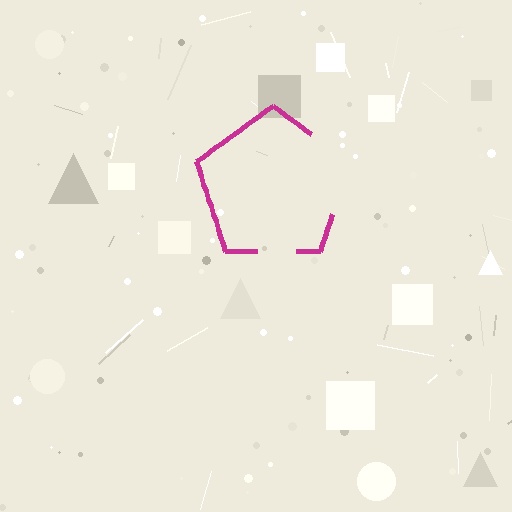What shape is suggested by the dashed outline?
The dashed outline suggests a pentagon.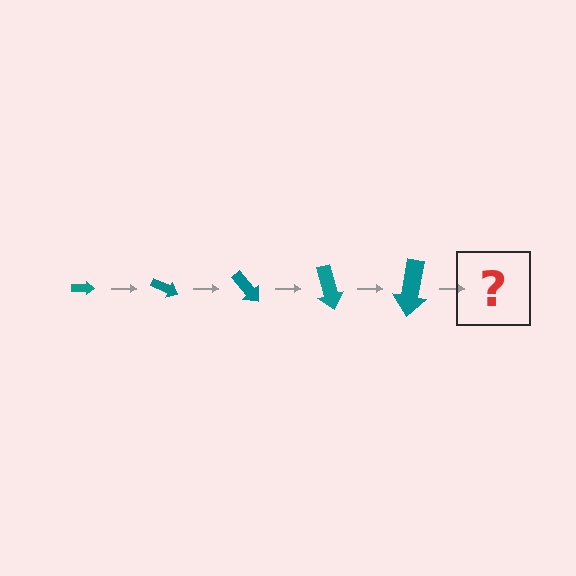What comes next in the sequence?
The next element should be an arrow, larger than the previous one and rotated 125 degrees from the start.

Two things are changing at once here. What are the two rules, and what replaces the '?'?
The two rules are that the arrow grows larger each step and it rotates 25 degrees each step. The '?' should be an arrow, larger than the previous one and rotated 125 degrees from the start.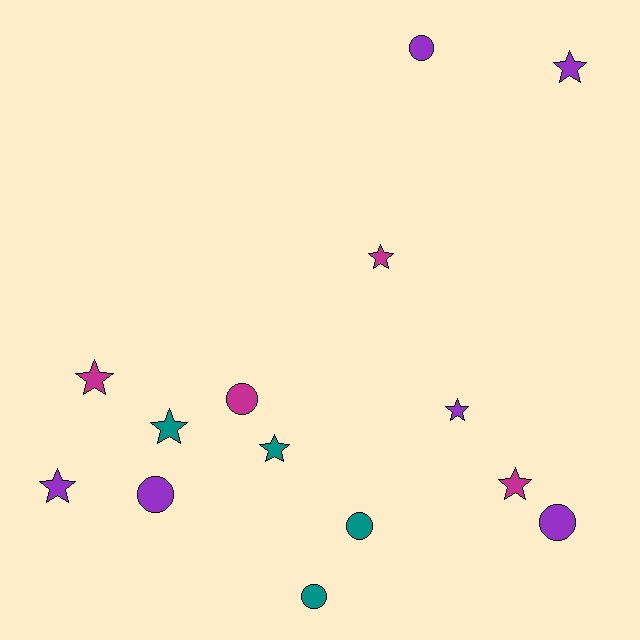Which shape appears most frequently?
Star, with 8 objects.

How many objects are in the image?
There are 14 objects.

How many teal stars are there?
There are 2 teal stars.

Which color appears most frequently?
Purple, with 6 objects.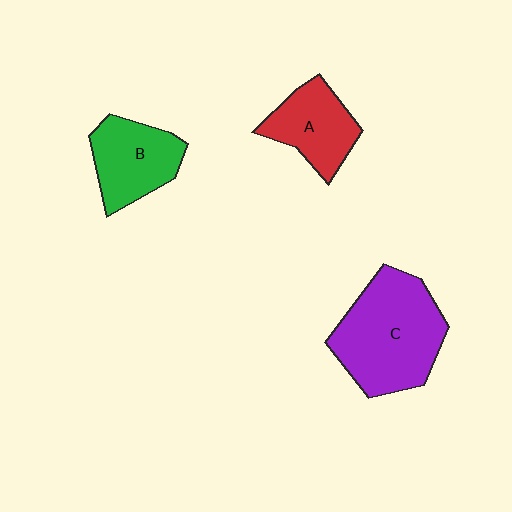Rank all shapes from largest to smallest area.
From largest to smallest: C (purple), B (green), A (red).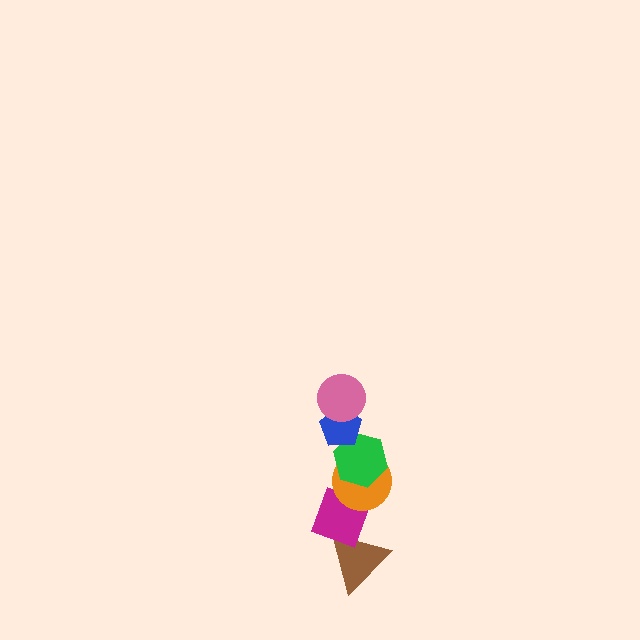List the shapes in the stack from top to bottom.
From top to bottom: the pink circle, the blue pentagon, the green hexagon, the orange circle, the magenta diamond, the brown triangle.